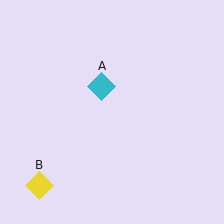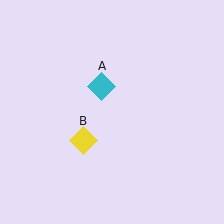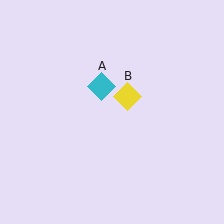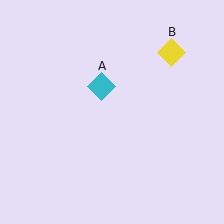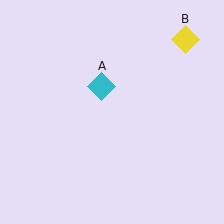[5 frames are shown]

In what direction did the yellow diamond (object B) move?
The yellow diamond (object B) moved up and to the right.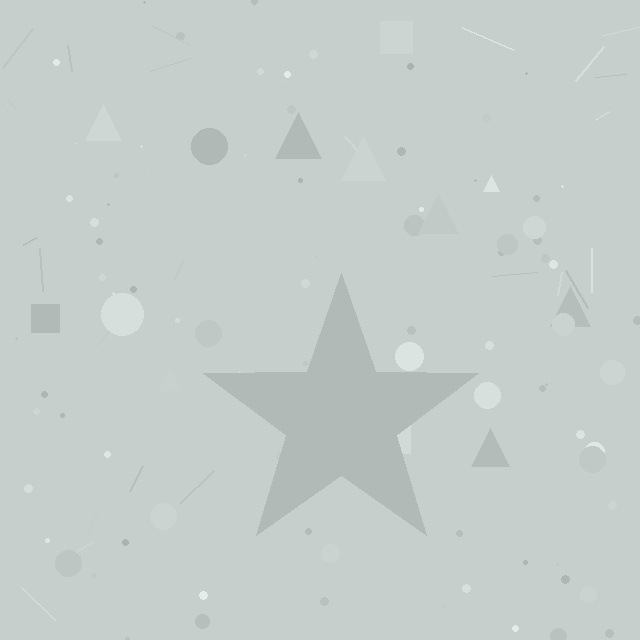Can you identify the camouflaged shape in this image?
The camouflaged shape is a star.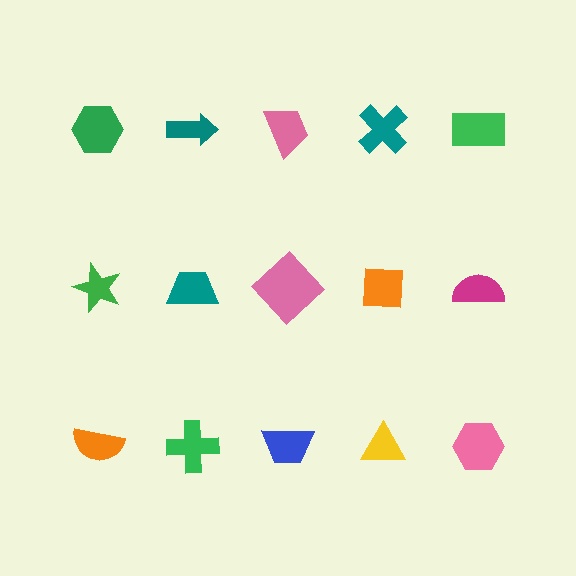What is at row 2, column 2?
A teal trapezoid.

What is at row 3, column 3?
A blue trapezoid.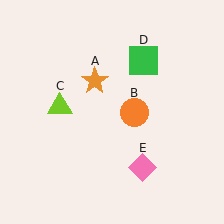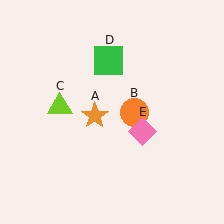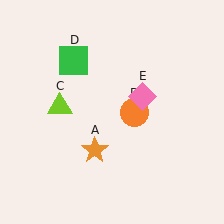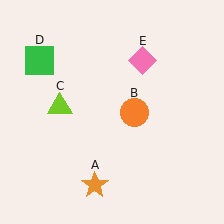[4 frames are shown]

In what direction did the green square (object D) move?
The green square (object D) moved left.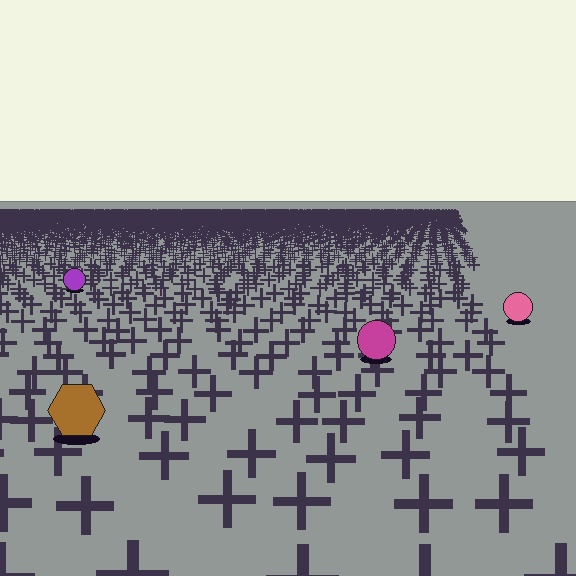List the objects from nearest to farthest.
From nearest to farthest: the brown hexagon, the magenta circle, the pink circle, the purple circle.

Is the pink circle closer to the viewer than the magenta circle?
No. The magenta circle is closer — you can tell from the texture gradient: the ground texture is coarser near it.